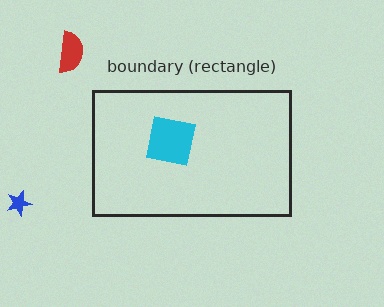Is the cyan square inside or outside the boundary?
Inside.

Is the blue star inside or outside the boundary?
Outside.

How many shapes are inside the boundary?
1 inside, 2 outside.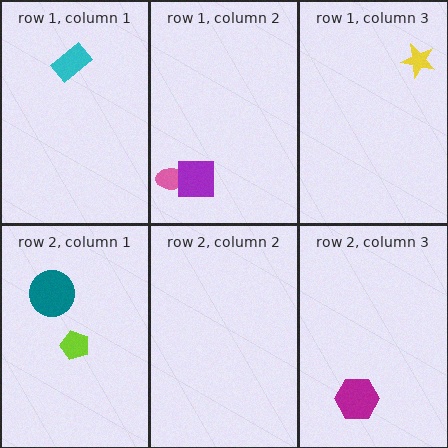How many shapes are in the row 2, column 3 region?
1.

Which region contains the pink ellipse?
The row 1, column 2 region.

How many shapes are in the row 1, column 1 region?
1.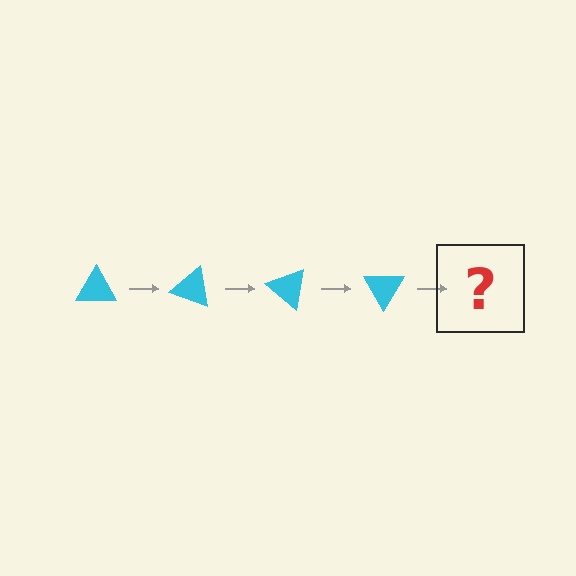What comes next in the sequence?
The next element should be a cyan triangle rotated 80 degrees.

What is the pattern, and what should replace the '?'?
The pattern is that the triangle rotates 20 degrees each step. The '?' should be a cyan triangle rotated 80 degrees.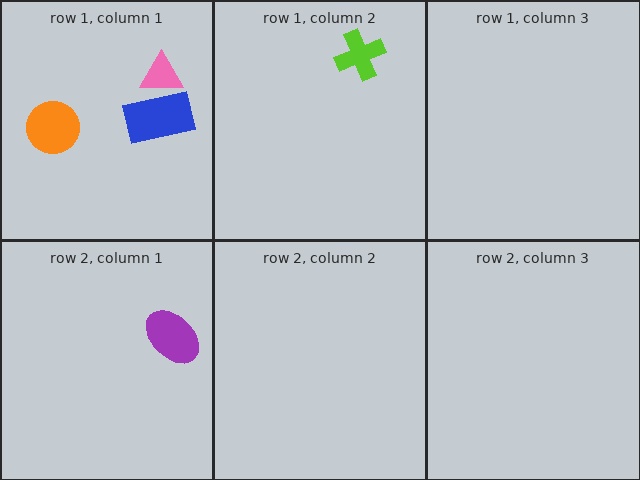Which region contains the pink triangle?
The row 1, column 1 region.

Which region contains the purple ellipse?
The row 2, column 1 region.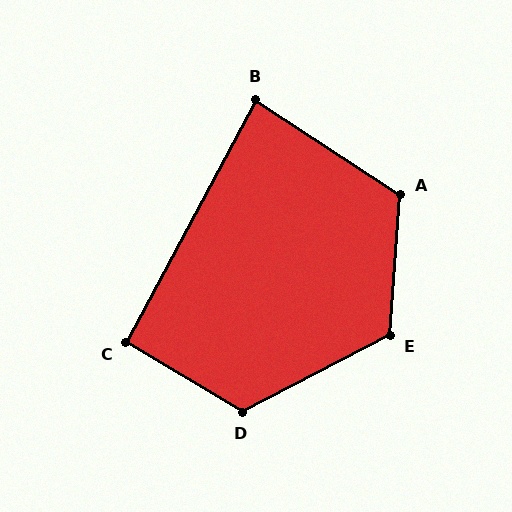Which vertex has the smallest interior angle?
B, at approximately 85 degrees.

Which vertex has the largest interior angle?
D, at approximately 122 degrees.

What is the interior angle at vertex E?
Approximately 121 degrees (obtuse).